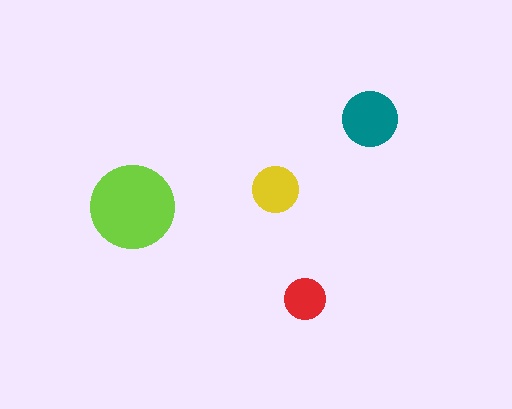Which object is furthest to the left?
The lime circle is leftmost.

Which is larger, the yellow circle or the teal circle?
The teal one.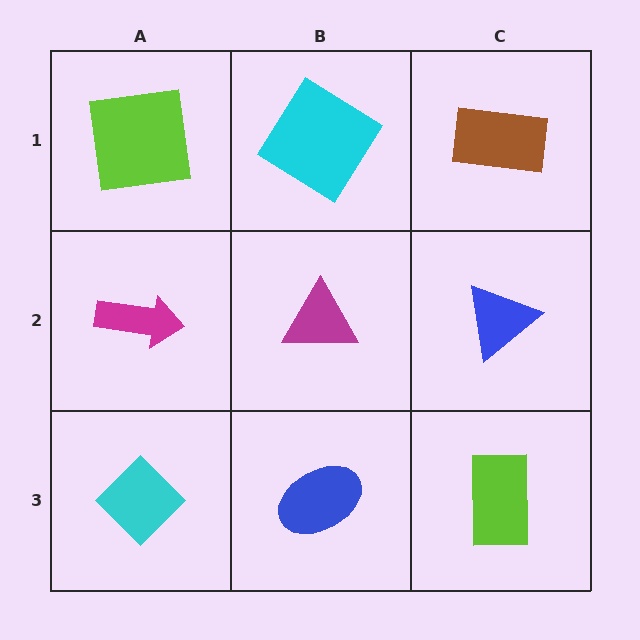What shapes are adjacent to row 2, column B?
A cyan diamond (row 1, column B), a blue ellipse (row 3, column B), a magenta arrow (row 2, column A), a blue triangle (row 2, column C).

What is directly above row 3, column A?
A magenta arrow.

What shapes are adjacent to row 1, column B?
A magenta triangle (row 2, column B), a lime square (row 1, column A), a brown rectangle (row 1, column C).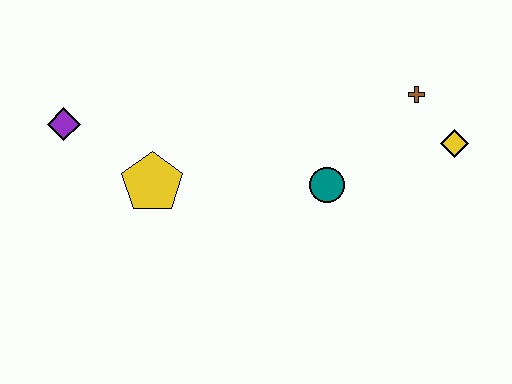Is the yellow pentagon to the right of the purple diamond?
Yes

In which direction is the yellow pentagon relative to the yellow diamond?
The yellow pentagon is to the left of the yellow diamond.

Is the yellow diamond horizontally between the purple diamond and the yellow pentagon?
No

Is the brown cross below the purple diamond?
No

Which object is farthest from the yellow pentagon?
The yellow diamond is farthest from the yellow pentagon.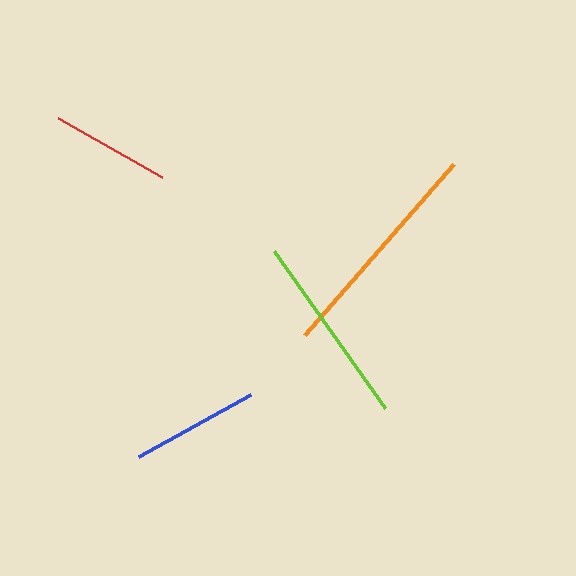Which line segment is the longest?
The orange line is the longest at approximately 227 pixels.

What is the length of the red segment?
The red segment is approximately 119 pixels long.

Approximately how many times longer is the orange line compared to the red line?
The orange line is approximately 1.9 times the length of the red line.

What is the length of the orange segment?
The orange segment is approximately 227 pixels long.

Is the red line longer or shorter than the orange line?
The orange line is longer than the red line.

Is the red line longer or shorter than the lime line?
The lime line is longer than the red line.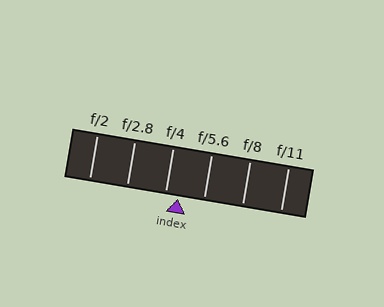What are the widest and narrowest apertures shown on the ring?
The widest aperture shown is f/2 and the narrowest is f/11.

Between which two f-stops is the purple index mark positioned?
The index mark is between f/4 and f/5.6.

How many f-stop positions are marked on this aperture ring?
There are 6 f-stop positions marked.